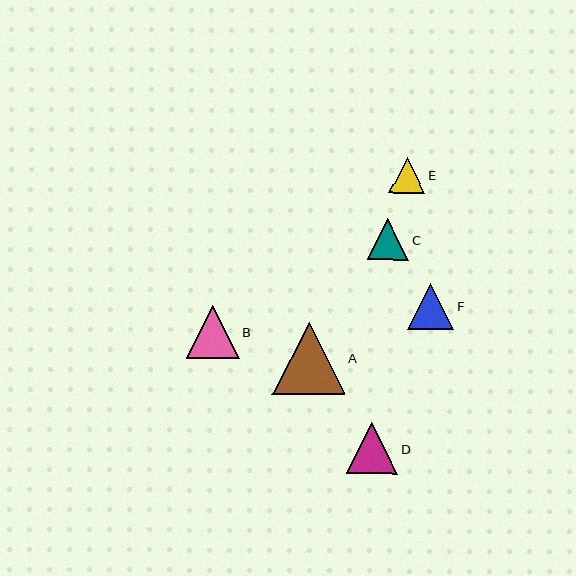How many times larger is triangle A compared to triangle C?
Triangle A is approximately 1.7 times the size of triangle C.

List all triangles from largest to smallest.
From largest to smallest: A, B, D, F, C, E.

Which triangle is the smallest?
Triangle E is the smallest with a size of approximately 36 pixels.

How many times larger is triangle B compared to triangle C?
Triangle B is approximately 1.3 times the size of triangle C.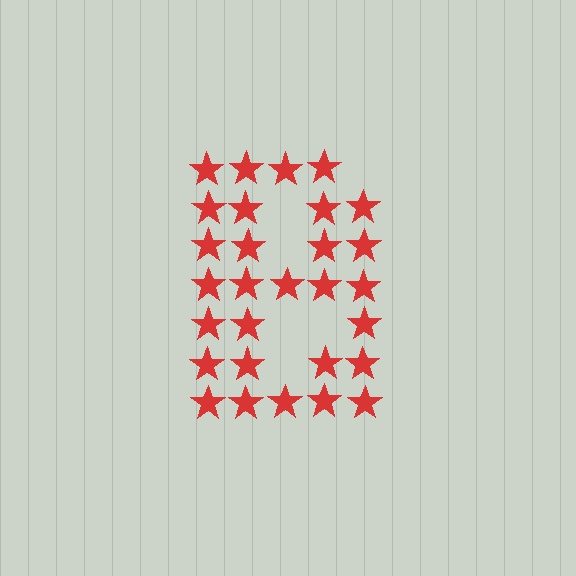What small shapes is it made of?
It is made of small stars.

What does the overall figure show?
The overall figure shows the letter B.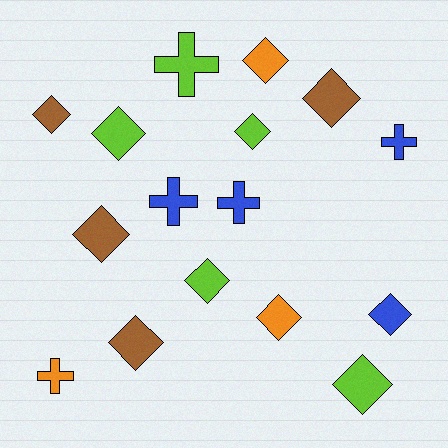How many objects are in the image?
There are 16 objects.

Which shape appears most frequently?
Diamond, with 11 objects.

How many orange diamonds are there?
There are 2 orange diamonds.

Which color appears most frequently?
Lime, with 5 objects.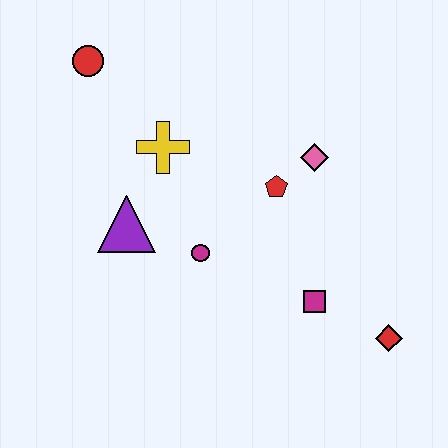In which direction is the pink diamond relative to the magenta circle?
The pink diamond is to the right of the magenta circle.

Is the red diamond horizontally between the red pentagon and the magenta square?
No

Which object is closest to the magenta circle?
The purple triangle is closest to the magenta circle.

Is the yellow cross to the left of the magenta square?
Yes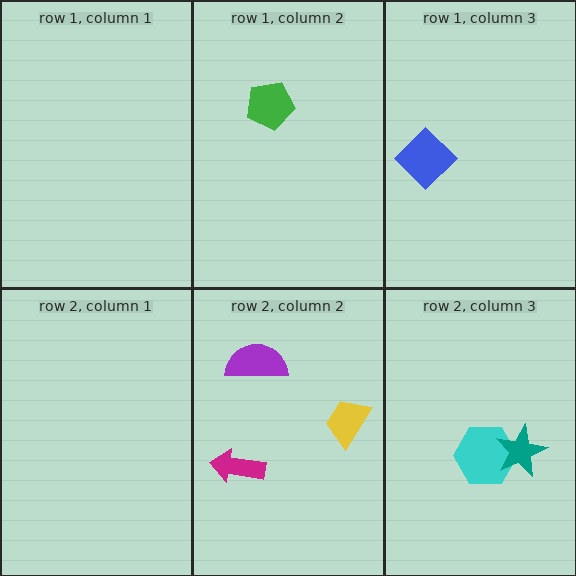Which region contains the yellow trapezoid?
The row 2, column 2 region.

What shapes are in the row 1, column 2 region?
The green pentagon.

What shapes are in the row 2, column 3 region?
The cyan hexagon, the teal star.